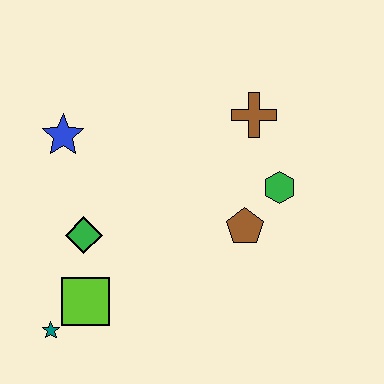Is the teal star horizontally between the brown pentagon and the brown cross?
No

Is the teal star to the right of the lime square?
No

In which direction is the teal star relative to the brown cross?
The teal star is below the brown cross.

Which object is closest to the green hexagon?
The brown pentagon is closest to the green hexagon.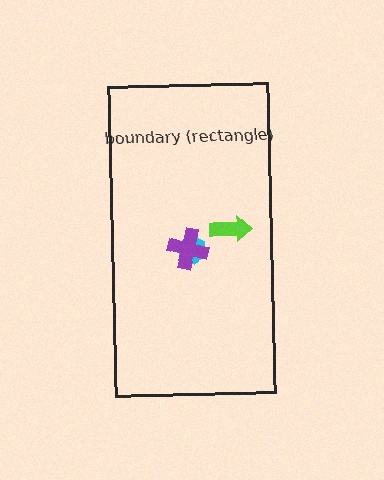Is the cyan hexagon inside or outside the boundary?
Inside.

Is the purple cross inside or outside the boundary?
Inside.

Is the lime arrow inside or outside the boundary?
Inside.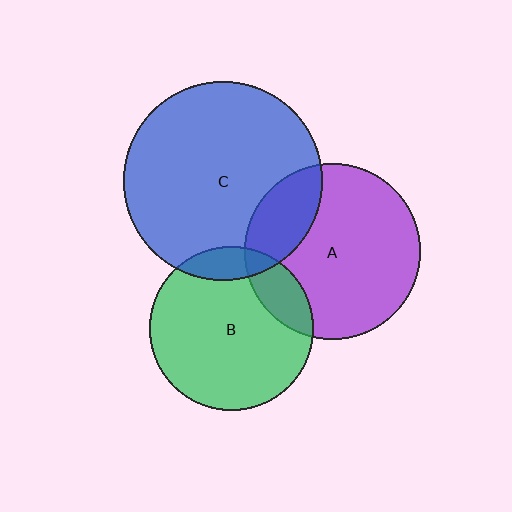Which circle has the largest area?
Circle C (blue).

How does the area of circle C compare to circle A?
Approximately 1.3 times.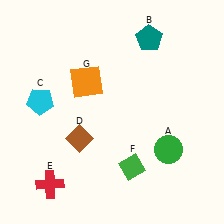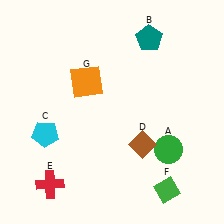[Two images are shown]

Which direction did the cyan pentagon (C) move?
The cyan pentagon (C) moved down.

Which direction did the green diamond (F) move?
The green diamond (F) moved right.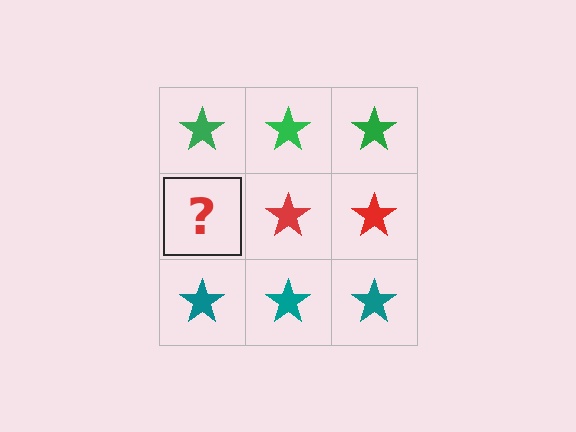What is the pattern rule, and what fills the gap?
The rule is that each row has a consistent color. The gap should be filled with a red star.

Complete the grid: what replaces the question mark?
The question mark should be replaced with a red star.